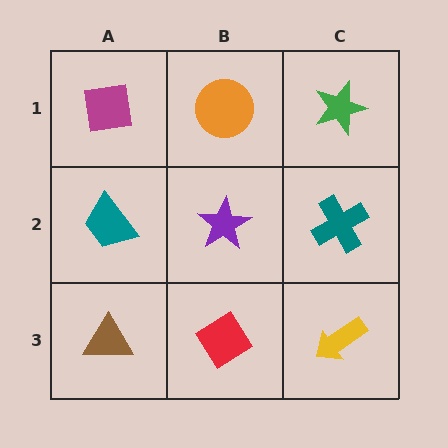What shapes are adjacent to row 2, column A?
A magenta square (row 1, column A), a brown triangle (row 3, column A), a purple star (row 2, column B).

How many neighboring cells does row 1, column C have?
2.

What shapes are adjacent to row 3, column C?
A teal cross (row 2, column C), a red diamond (row 3, column B).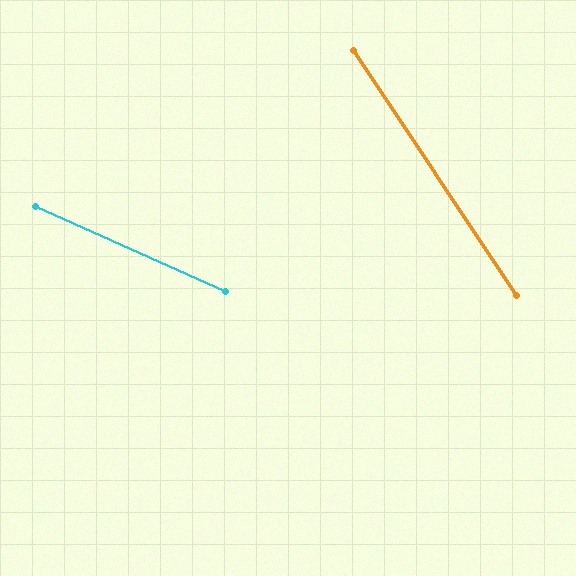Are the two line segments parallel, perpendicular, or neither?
Neither parallel nor perpendicular — they differ by about 32°.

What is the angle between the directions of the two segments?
Approximately 32 degrees.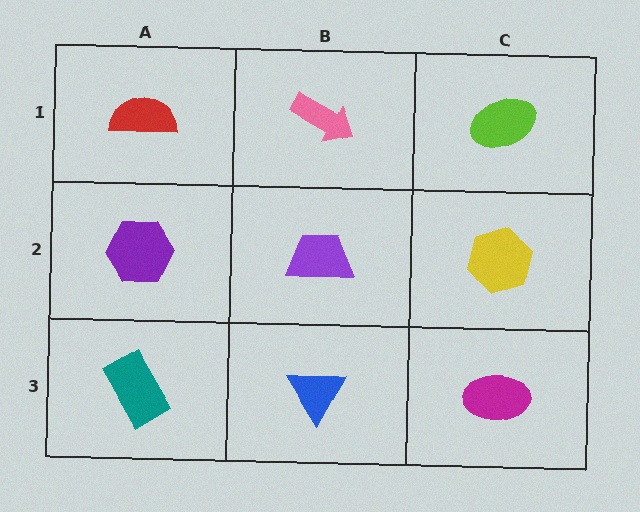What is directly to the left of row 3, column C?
A blue triangle.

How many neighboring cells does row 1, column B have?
3.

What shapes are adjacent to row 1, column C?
A yellow hexagon (row 2, column C), a pink arrow (row 1, column B).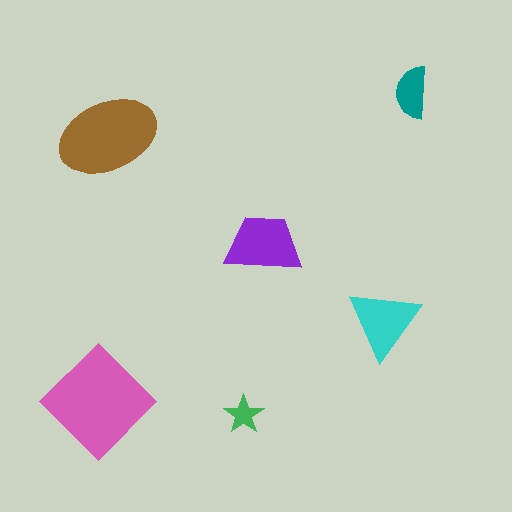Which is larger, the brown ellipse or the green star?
The brown ellipse.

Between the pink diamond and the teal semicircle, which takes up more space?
The pink diamond.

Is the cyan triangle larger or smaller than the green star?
Larger.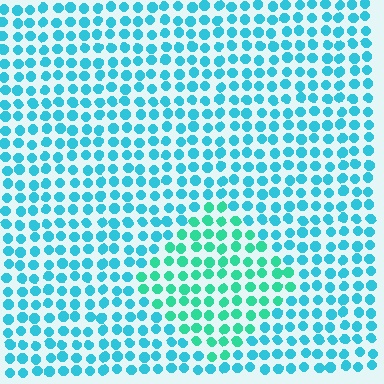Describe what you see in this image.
The image is filled with small cyan elements in a uniform arrangement. A diamond-shaped region is visible where the elements are tinted to a slightly different hue, forming a subtle color boundary.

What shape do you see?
I see a diamond.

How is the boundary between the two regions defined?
The boundary is defined purely by a slight shift in hue (about 31 degrees). Spacing, size, and orientation are identical on both sides.